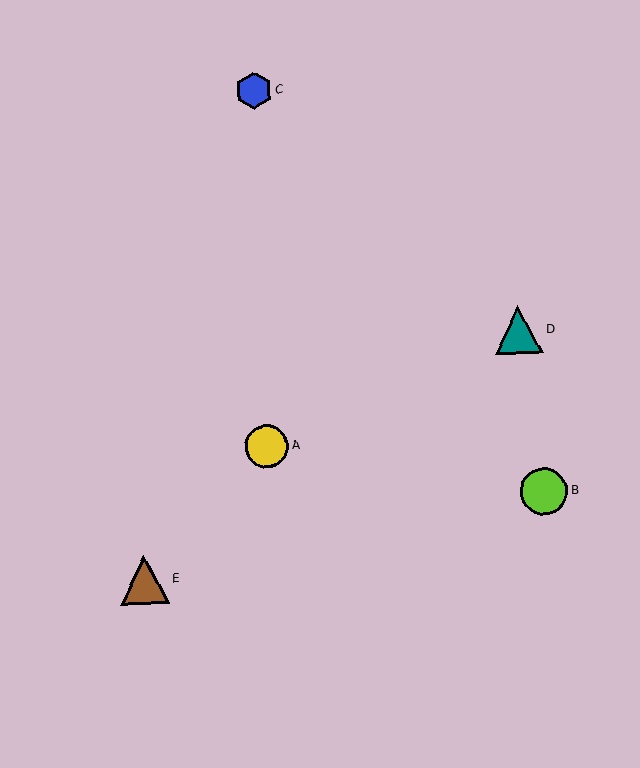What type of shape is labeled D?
Shape D is a teal triangle.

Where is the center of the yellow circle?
The center of the yellow circle is at (267, 446).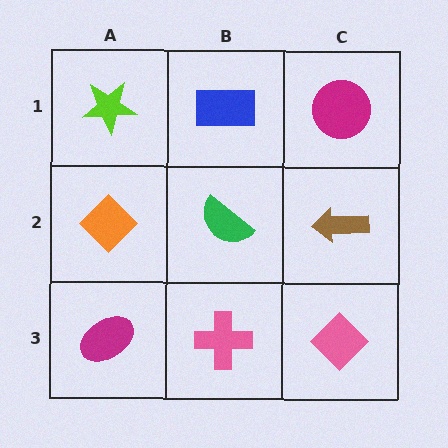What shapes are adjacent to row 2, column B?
A blue rectangle (row 1, column B), a pink cross (row 3, column B), an orange diamond (row 2, column A), a brown arrow (row 2, column C).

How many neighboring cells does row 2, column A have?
3.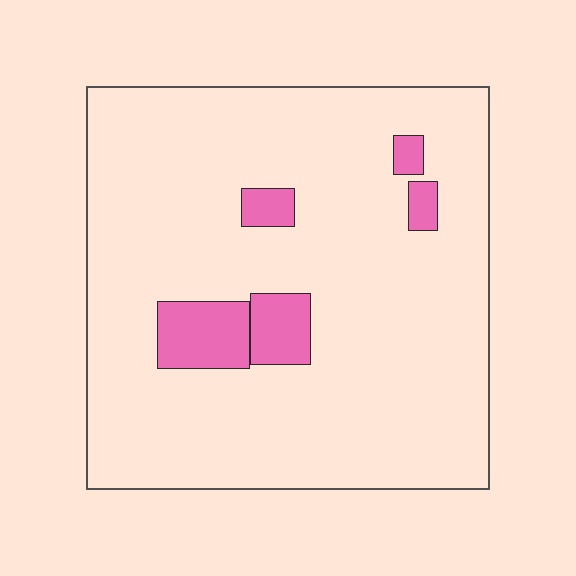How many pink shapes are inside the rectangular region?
5.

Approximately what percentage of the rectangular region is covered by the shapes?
Approximately 10%.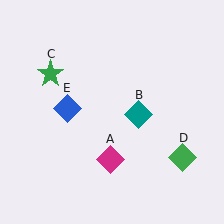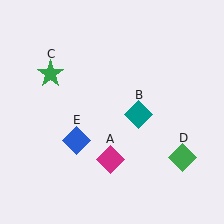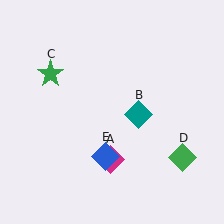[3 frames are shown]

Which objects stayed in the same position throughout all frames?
Magenta diamond (object A) and teal diamond (object B) and green star (object C) and green diamond (object D) remained stationary.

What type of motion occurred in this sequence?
The blue diamond (object E) rotated counterclockwise around the center of the scene.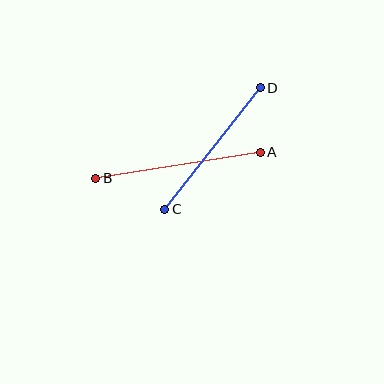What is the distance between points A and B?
The distance is approximately 166 pixels.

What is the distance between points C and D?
The distance is approximately 155 pixels.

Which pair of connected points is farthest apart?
Points A and B are farthest apart.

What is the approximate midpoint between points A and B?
The midpoint is at approximately (178, 165) pixels.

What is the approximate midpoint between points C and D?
The midpoint is at approximately (212, 148) pixels.